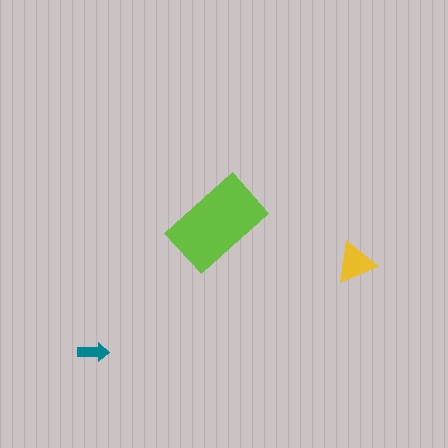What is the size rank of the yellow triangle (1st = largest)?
2nd.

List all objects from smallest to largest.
The teal arrow, the yellow triangle, the lime rectangle.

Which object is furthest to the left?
The teal arrow is leftmost.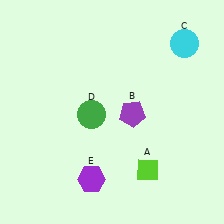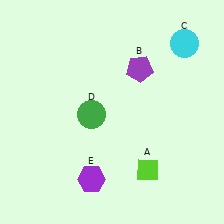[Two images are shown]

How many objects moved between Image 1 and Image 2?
1 object moved between the two images.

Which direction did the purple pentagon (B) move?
The purple pentagon (B) moved up.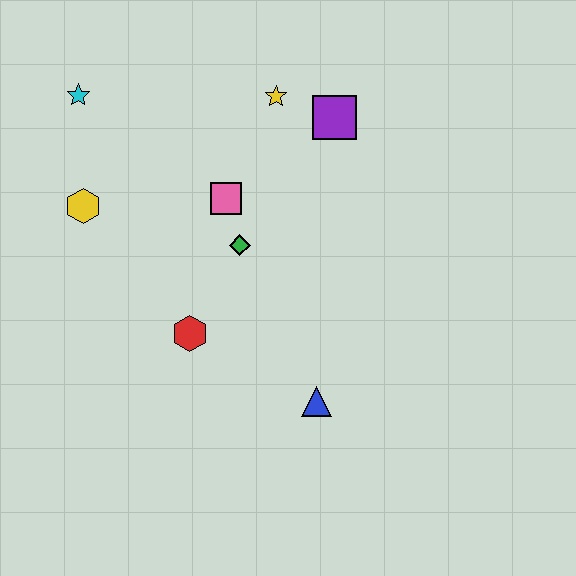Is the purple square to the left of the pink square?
No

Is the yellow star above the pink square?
Yes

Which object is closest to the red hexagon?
The green diamond is closest to the red hexagon.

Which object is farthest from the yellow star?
The blue triangle is farthest from the yellow star.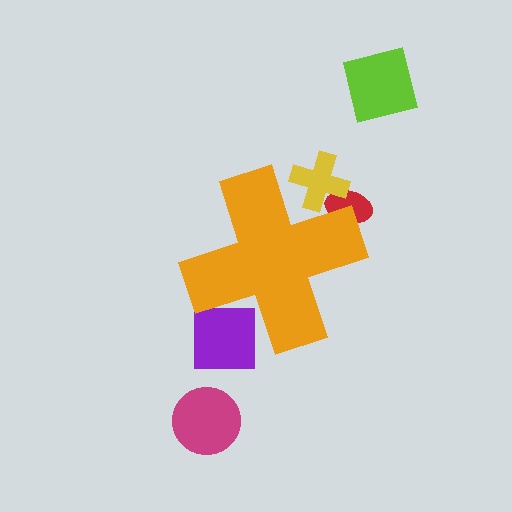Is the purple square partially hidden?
Yes, the purple square is partially hidden behind the orange cross.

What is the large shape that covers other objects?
An orange cross.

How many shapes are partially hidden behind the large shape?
3 shapes are partially hidden.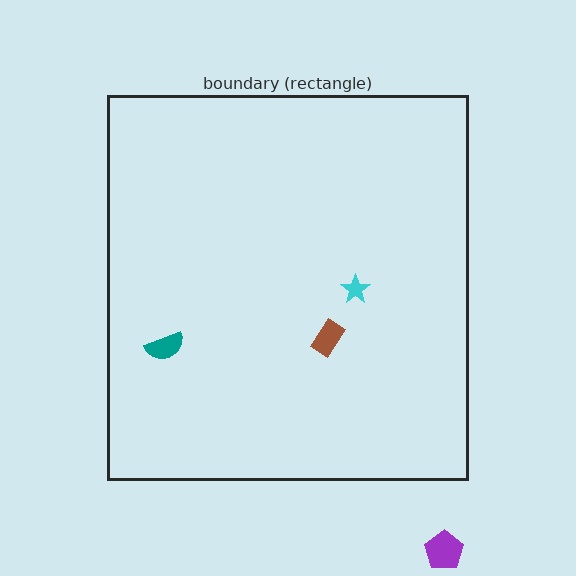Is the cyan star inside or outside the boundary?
Inside.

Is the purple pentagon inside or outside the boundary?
Outside.